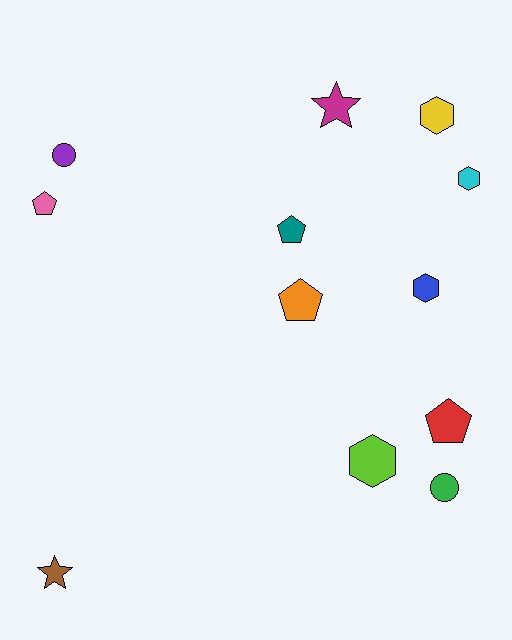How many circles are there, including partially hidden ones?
There are 2 circles.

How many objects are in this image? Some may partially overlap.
There are 12 objects.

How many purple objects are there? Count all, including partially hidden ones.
There is 1 purple object.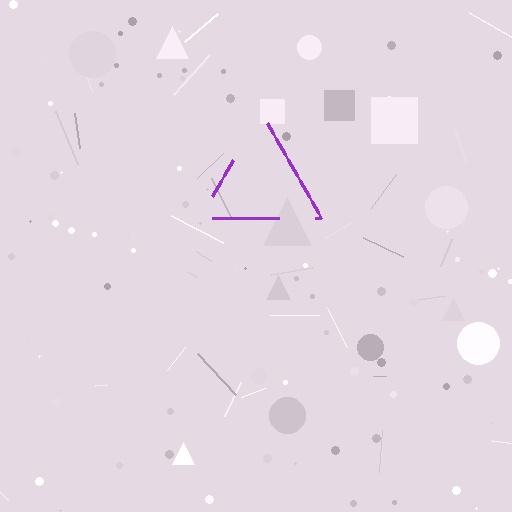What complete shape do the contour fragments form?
The contour fragments form a triangle.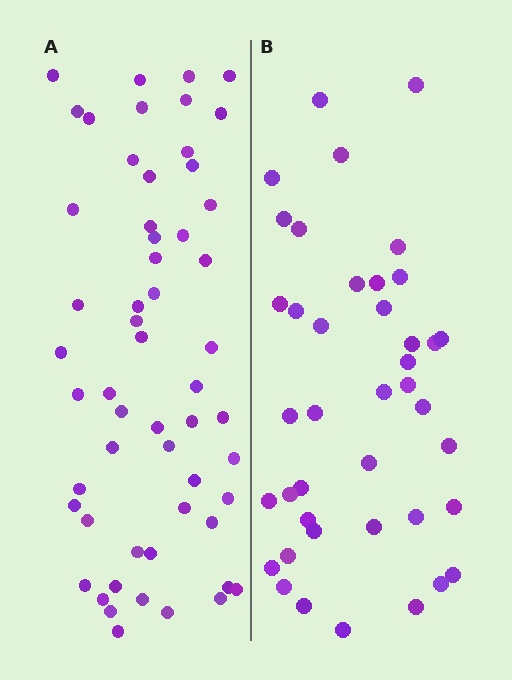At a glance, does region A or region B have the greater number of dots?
Region A (the left region) has more dots.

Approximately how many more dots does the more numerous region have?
Region A has approximately 15 more dots than region B.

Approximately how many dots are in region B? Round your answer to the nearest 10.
About 40 dots. (The exact count is 41, which rounds to 40.)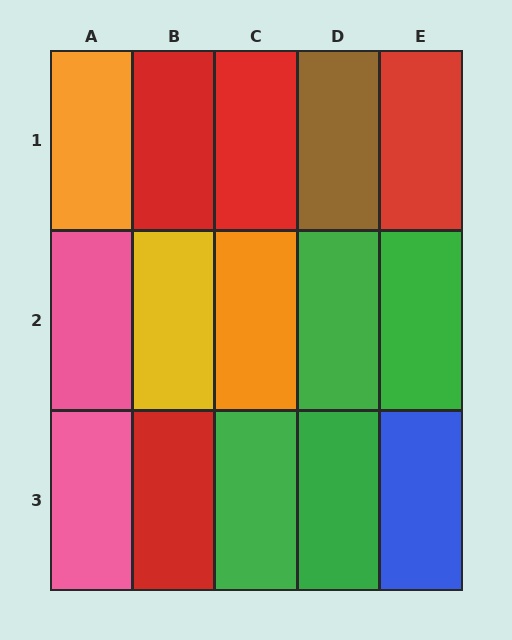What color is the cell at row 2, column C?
Orange.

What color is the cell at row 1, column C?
Red.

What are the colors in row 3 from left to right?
Pink, red, green, green, blue.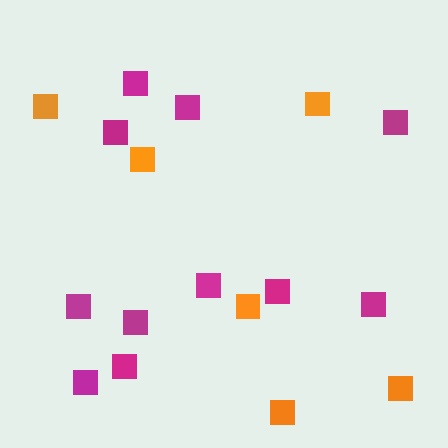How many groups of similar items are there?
There are 2 groups: one group of magenta squares (11) and one group of orange squares (6).